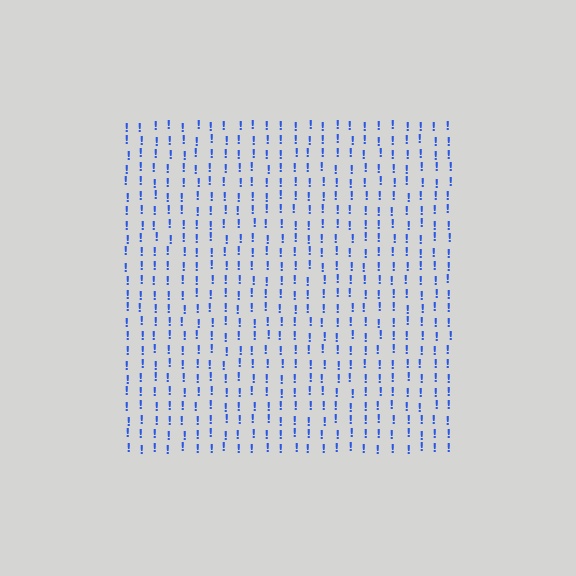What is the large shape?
The large shape is a square.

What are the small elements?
The small elements are exclamation marks.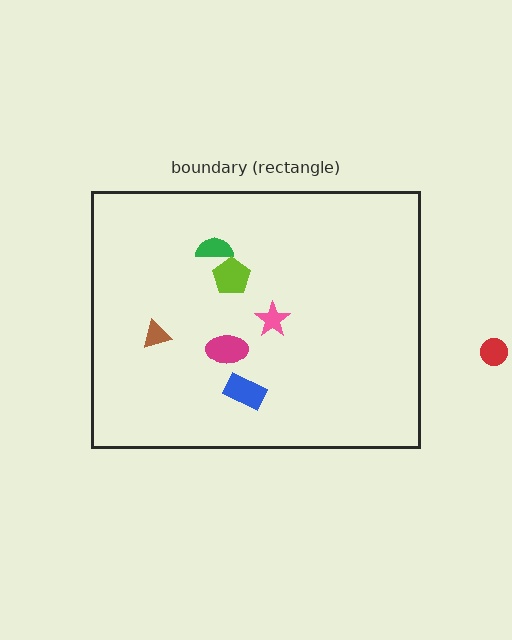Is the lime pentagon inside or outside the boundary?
Inside.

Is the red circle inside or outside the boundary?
Outside.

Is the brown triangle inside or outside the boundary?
Inside.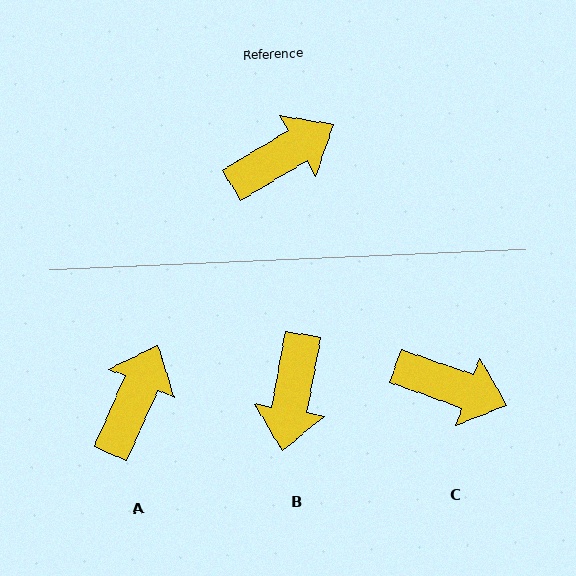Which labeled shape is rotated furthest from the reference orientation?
B, about 131 degrees away.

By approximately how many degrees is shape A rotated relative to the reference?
Approximately 36 degrees counter-clockwise.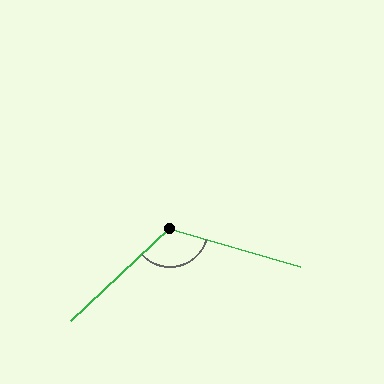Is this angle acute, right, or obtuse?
It is obtuse.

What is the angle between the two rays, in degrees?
Approximately 121 degrees.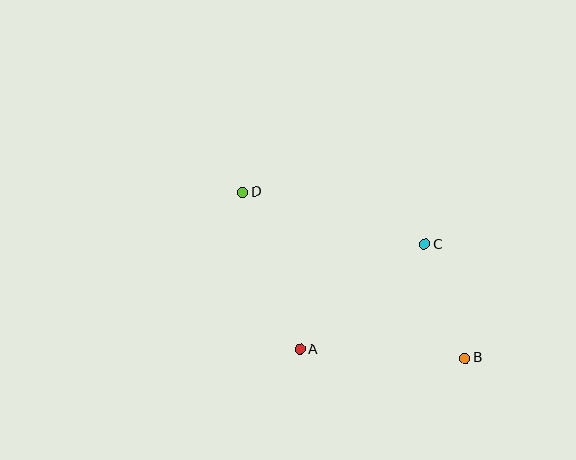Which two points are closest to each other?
Points B and C are closest to each other.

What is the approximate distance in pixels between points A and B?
The distance between A and B is approximately 165 pixels.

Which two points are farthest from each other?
Points B and D are farthest from each other.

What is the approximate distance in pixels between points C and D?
The distance between C and D is approximately 189 pixels.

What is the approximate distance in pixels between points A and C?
The distance between A and C is approximately 163 pixels.